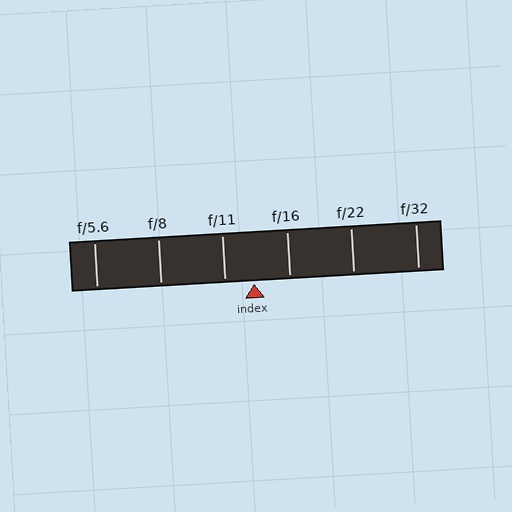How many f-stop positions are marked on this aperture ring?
There are 6 f-stop positions marked.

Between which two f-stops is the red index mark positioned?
The index mark is between f/11 and f/16.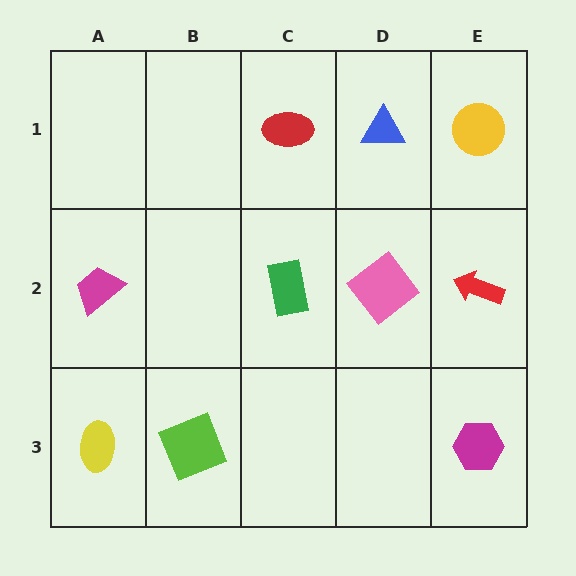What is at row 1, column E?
A yellow circle.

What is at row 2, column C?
A green rectangle.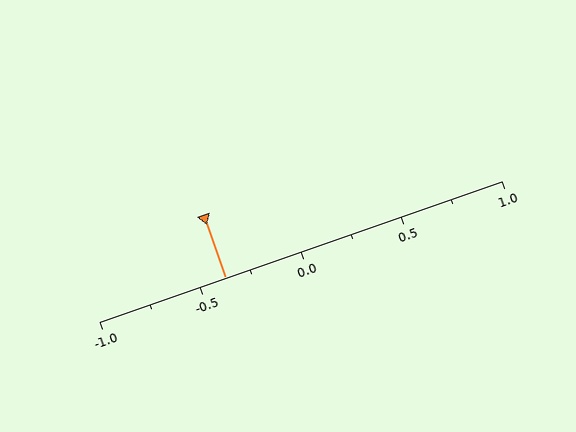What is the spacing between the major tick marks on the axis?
The major ticks are spaced 0.5 apart.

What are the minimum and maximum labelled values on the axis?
The axis runs from -1.0 to 1.0.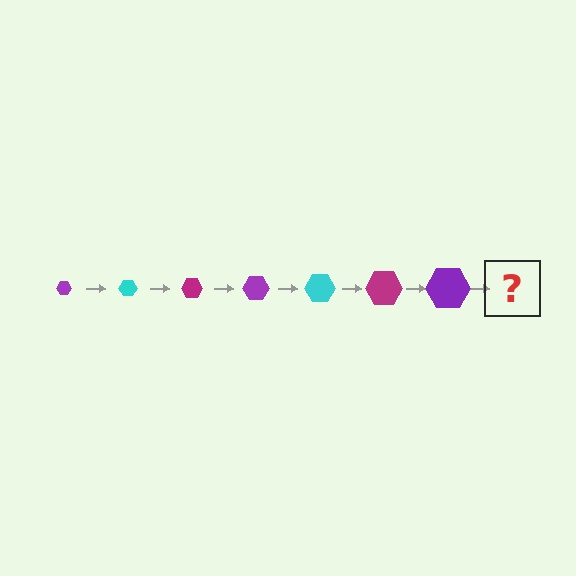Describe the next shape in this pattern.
It should be a cyan hexagon, larger than the previous one.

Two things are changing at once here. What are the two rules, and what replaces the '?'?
The two rules are that the hexagon grows larger each step and the color cycles through purple, cyan, and magenta. The '?' should be a cyan hexagon, larger than the previous one.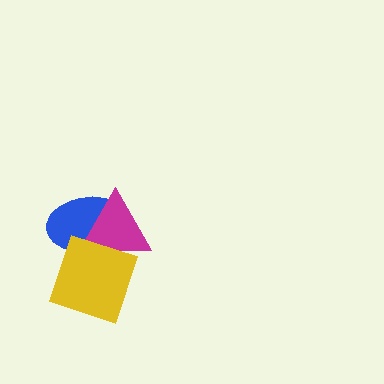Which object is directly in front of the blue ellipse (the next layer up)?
The magenta triangle is directly in front of the blue ellipse.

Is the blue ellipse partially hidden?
Yes, it is partially covered by another shape.